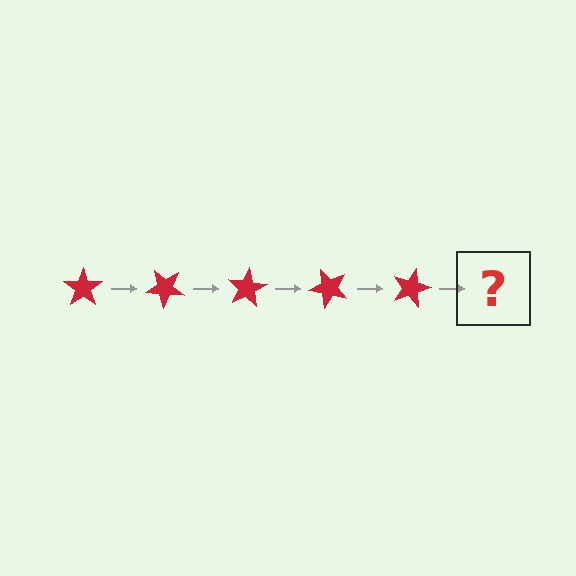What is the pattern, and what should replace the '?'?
The pattern is that the star rotates 40 degrees each step. The '?' should be a red star rotated 200 degrees.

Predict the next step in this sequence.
The next step is a red star rotated 200 degrees.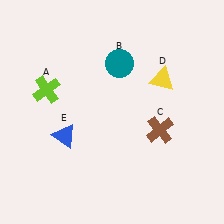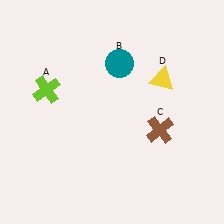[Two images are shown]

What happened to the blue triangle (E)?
The blue triangle (E) was removed in Image 2. It was in the bottom-left area of Image 1.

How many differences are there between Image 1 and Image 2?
There is 1 difference between the two images.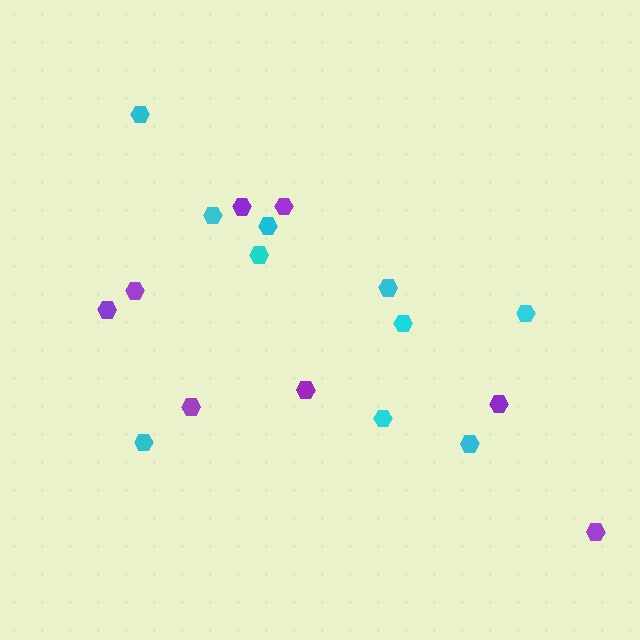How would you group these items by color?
There are 2 groups: one group of cyan hexagons (10) and one group of purple hexagons (8).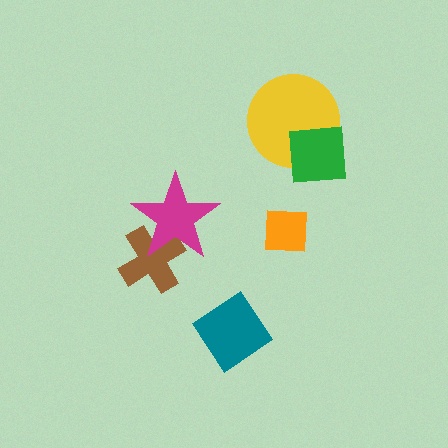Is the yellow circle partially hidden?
Yes, it is partially covered by another shape.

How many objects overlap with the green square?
1 object overlaps with the green square.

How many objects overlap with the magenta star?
1 object overlaps with the magenta star.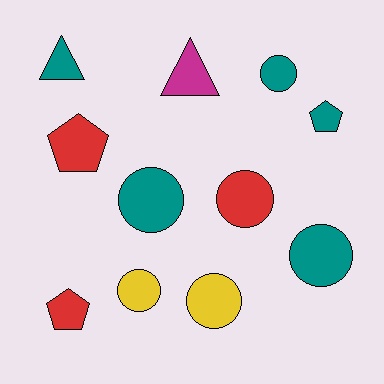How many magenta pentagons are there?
There are no magenta pentagons.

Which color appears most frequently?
Teal, with 5 objects.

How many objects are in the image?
There are 11 objects.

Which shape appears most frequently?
Circle, with 6 objects.